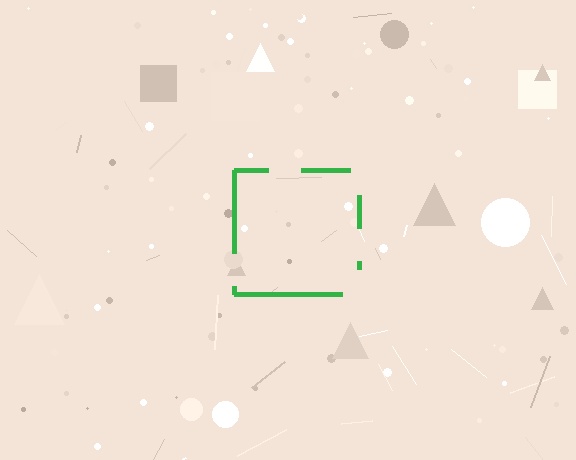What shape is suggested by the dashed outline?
The dashed outline suggests a square.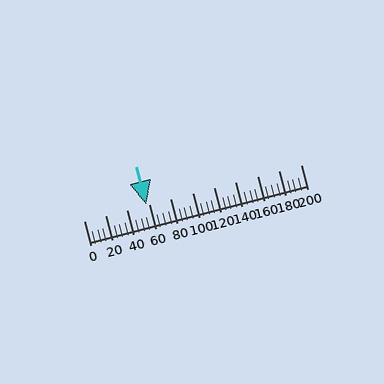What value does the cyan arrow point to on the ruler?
The cyan arrow points to approximately 57.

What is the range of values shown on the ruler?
The ruler shows values from 0 to 200.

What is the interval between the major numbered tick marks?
The major tick marks are spaced 20 units apart.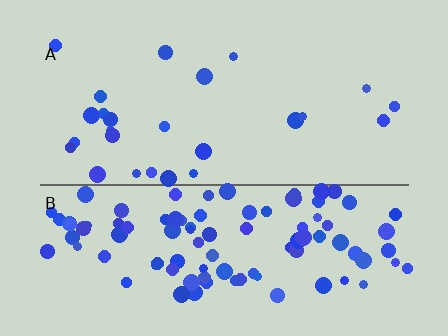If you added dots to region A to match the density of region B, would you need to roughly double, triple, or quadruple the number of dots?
Approximately quadruple.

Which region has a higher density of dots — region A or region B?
B (the bottom).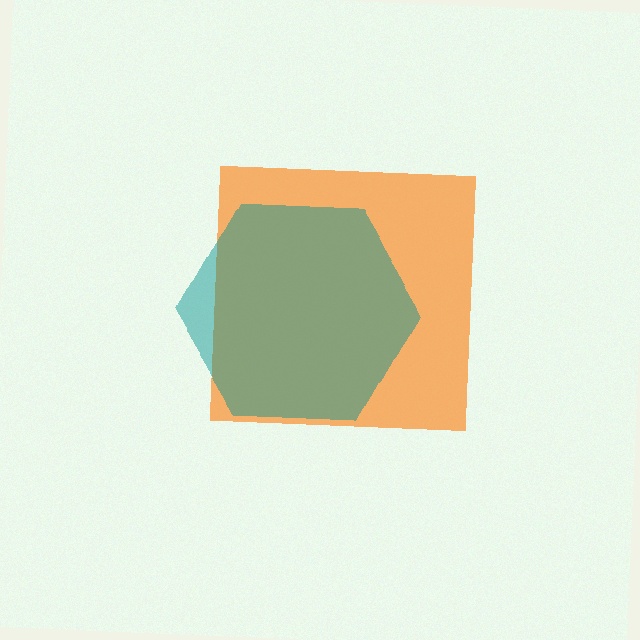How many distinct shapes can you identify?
There are 2 distinct shapes: an orange square, a teal hexagon.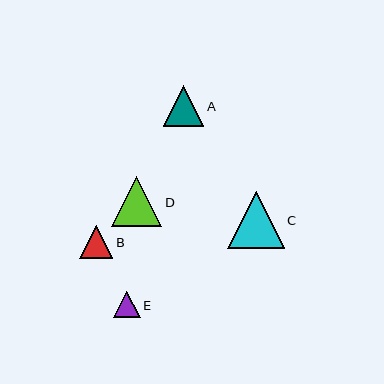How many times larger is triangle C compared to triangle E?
Triangle C is approximately 2.1 times the size of triangle E.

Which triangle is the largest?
Triangle C is the largest with a size of approximately 56 pixels.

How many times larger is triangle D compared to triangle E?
Triangle D is approximately 1.9 times the size of triangle E.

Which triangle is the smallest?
Triangle E is the smallest with a size of approximately 27 pixels.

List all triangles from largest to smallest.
From largest to smallest: C, D, A, B, E.